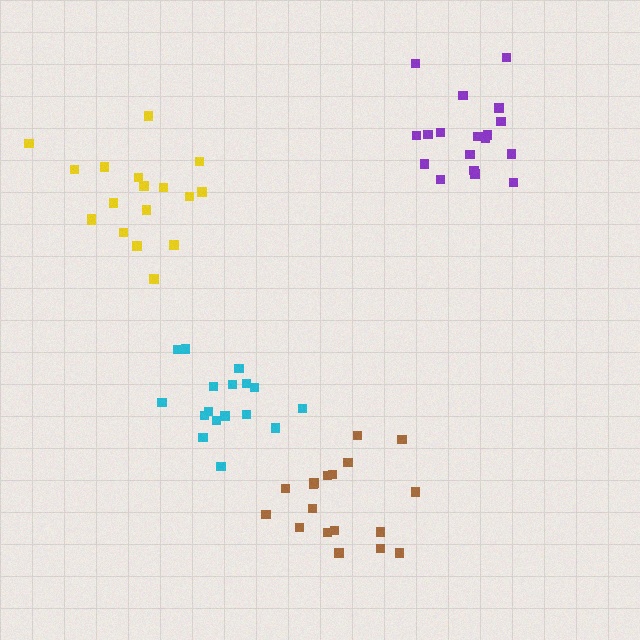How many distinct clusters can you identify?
There are 4 distinct clusters.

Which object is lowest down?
The brown cluster is bottommost.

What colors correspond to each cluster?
The clusters are colored: brown, yellow, purple, cyan.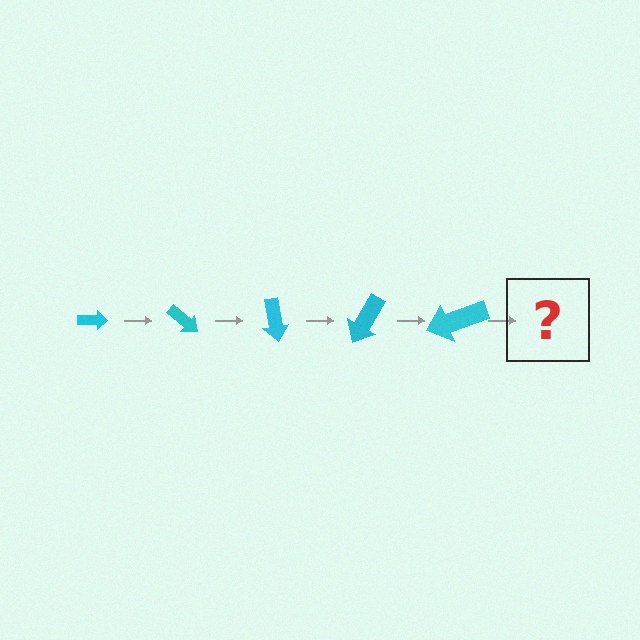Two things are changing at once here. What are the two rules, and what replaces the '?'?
The two rules are that the arrow grows larger each step and it rotates 40 degrees each step. The '?' should be an arrow, larger than the previous one and rotated 200 degrees from the start.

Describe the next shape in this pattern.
It should be an arrow, larger than the previous one and rotated 200 degrees from the start.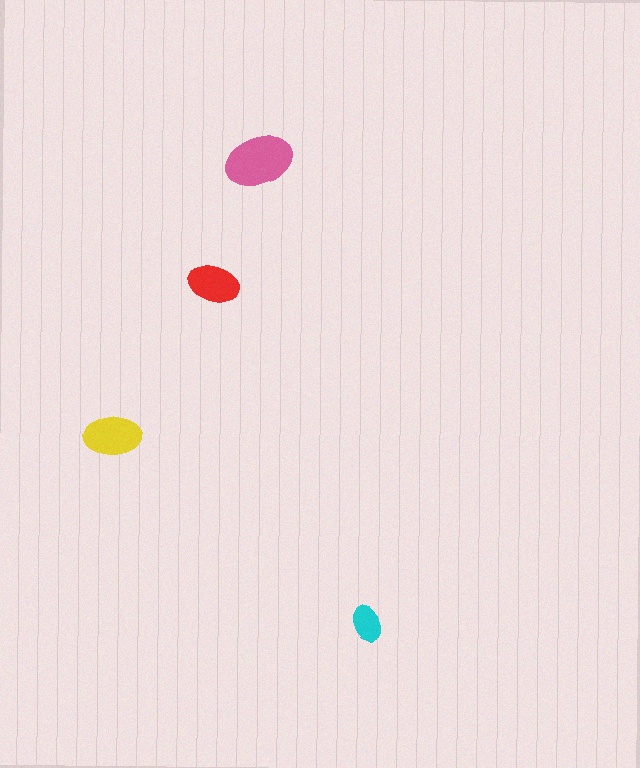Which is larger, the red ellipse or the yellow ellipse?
The yellow one.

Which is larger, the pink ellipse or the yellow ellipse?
The pink one.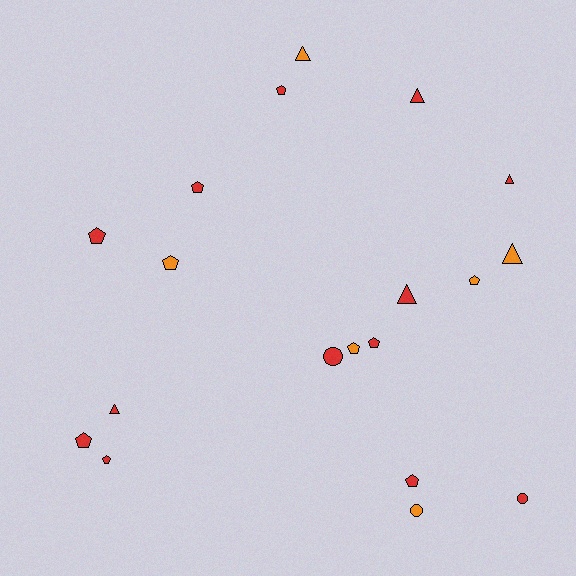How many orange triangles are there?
There are 2 orange triangles.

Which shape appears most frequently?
Pentagon, with 10 objects.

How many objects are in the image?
There are 19 objects.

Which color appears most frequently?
Red, with 13 objects.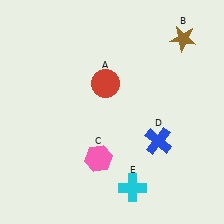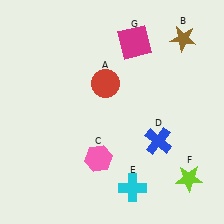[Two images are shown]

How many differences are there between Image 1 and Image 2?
There are 2 differences between the two images.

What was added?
A lime star (F), a magenta square (G) were added in Image 2.